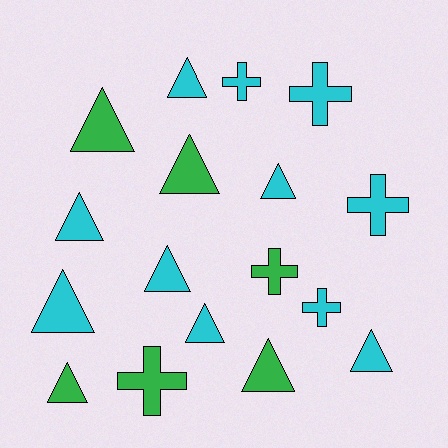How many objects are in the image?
There are 17 objects.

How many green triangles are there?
There are 4 green triangles.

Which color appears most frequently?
Cyan, with 11 objects.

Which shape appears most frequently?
Triangle, with 11 objects.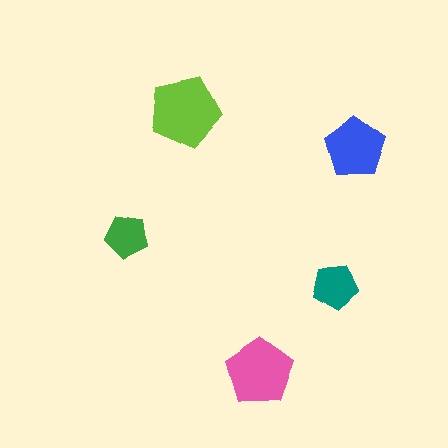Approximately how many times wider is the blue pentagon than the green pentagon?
About 1.5 times wider.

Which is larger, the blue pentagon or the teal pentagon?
The blue one.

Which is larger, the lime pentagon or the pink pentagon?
The lime one.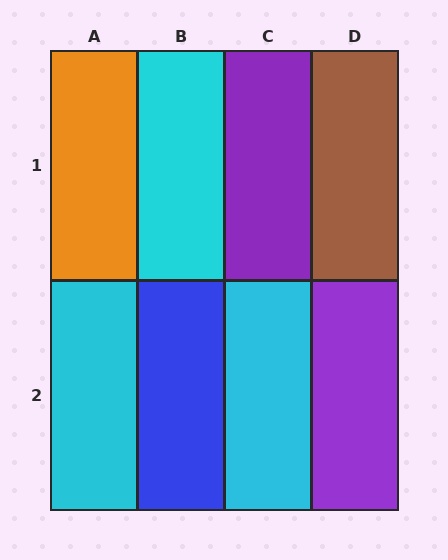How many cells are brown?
1 cell is brown.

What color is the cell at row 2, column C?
Cyan.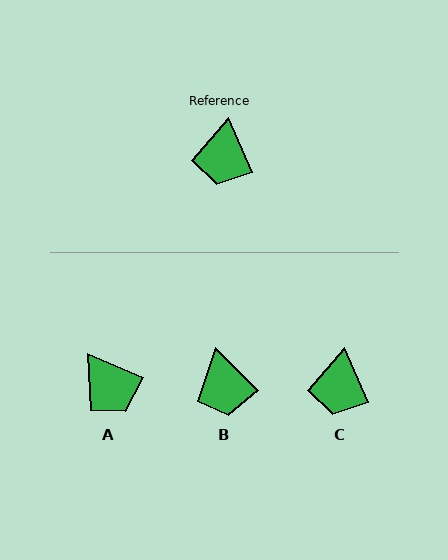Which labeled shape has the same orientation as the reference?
C.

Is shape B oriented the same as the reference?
No, it is off by about 21 degrees.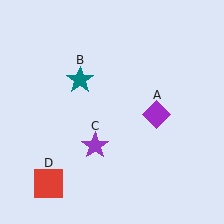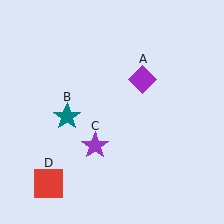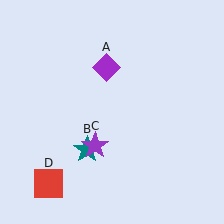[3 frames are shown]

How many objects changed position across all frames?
2 objects changed position: purple diamond (object A), teal star (object B).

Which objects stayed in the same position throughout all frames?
Purple star (object C) and red square (object D) remained stationary.